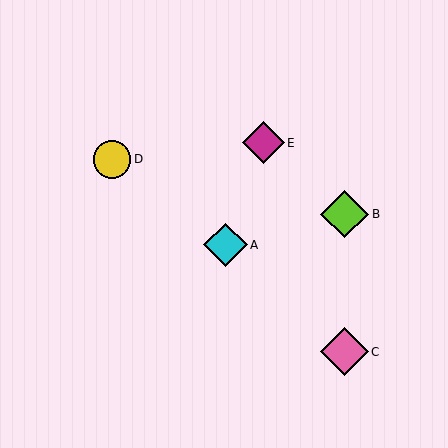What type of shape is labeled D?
Shape D is a yellow circle.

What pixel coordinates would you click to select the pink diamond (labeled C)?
Click at (344, 352) to select the pink diamond C.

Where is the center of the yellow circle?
The center of the yellow circle is at (112, 159).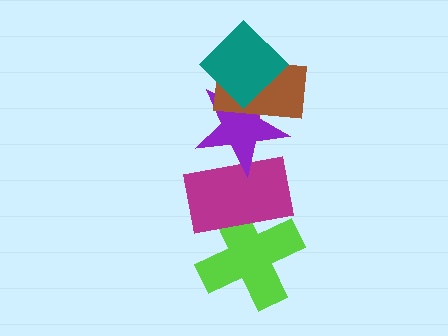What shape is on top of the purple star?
The brown rectangle is on top of the purple star.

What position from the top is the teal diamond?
The teal diamond is 1st from the top.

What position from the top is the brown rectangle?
The brown rectangle is 2nd from the top.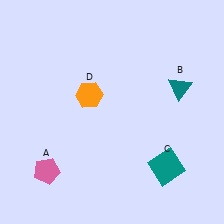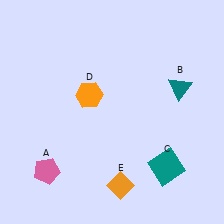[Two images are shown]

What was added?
An orange diamond (E) was added in Image 2.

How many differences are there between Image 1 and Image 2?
There is 1 difference between the two images.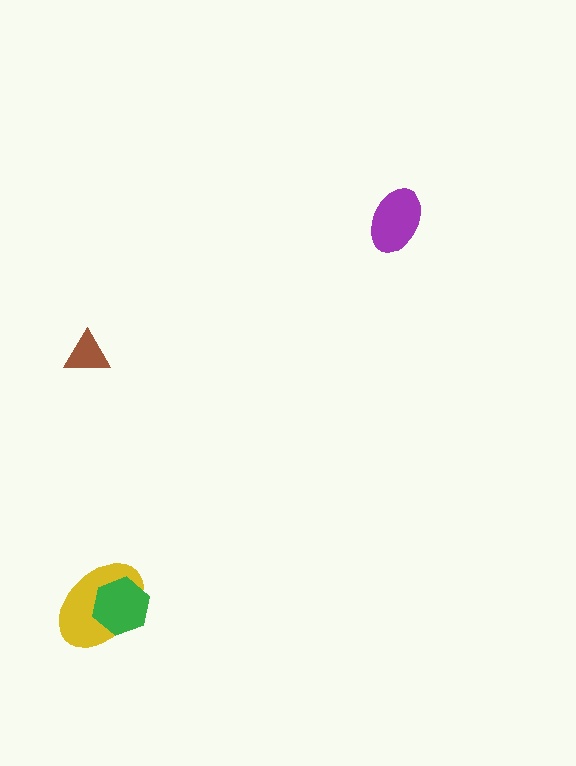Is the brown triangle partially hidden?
No, no other shape covers it.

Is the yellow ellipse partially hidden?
Yes, it is partially covered by another shape.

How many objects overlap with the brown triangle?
0 objects overlap with the brown triangle.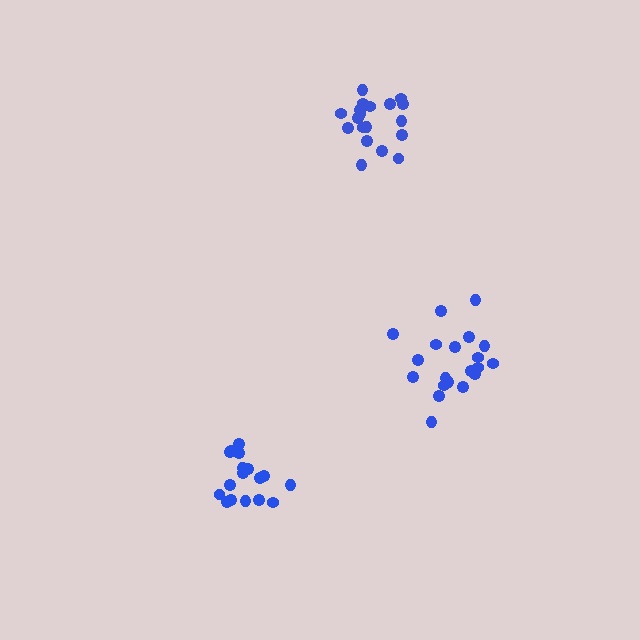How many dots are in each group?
Group 1: 20 dots, Group 2: 17 dots, Group 3: 19 dots (56 total).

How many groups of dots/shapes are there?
There are 3 groups.